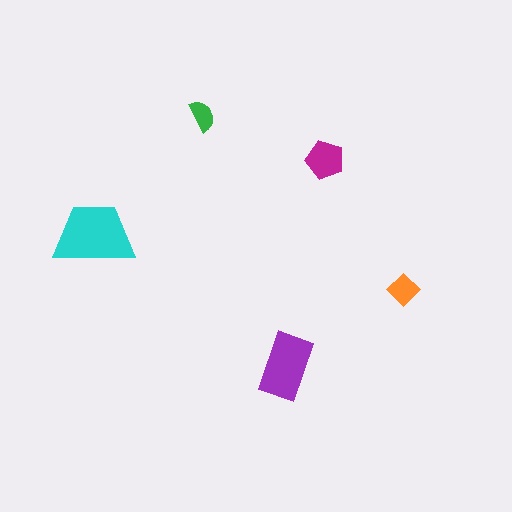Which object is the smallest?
The green semicircle.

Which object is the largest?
The cyan trapezoid.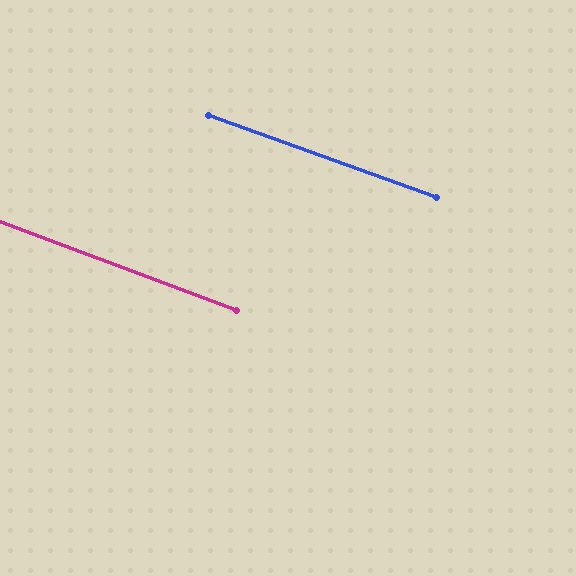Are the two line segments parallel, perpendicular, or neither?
Parallel — their directions differ by only 0.7°.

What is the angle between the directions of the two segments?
Approximately 1 degree.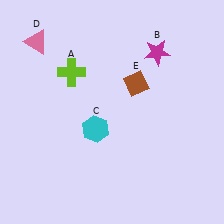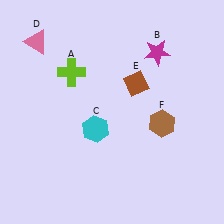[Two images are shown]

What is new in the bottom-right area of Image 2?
A brown hexagon (F) was added in the bottom-right area of Image 2.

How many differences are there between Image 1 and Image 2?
There is 1 difference between the two images.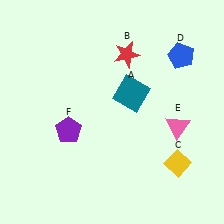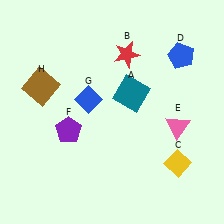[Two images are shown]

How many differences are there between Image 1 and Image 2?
There are 2 differences between the two images.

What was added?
A blue diamond (G), a brown square (H) were added in Image 2.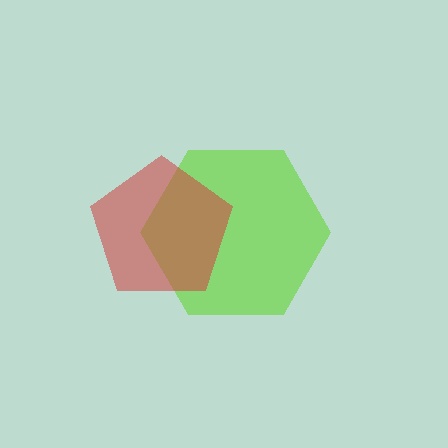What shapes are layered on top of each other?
The layered shapes are: a lime hexagon, a red pentagon.